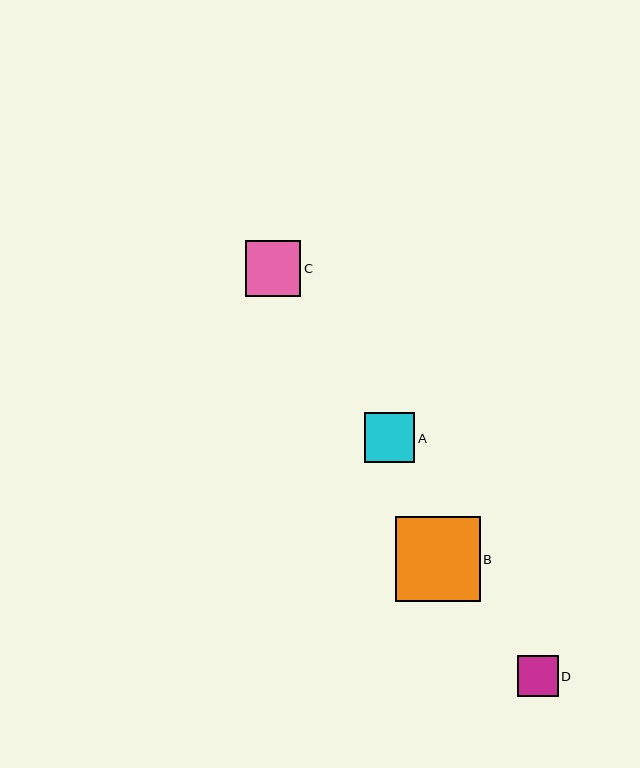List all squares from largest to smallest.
From largest to smallest: B, C, A, D.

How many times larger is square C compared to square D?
Square C is approximately 1.4 times the size of square D.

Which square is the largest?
Square B is the largest with a size of approximately 84 pixels.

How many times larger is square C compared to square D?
Square C is approximately 1.4 times the size of square D.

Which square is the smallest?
Square D is the smallest with a size of approximately 41 pixels.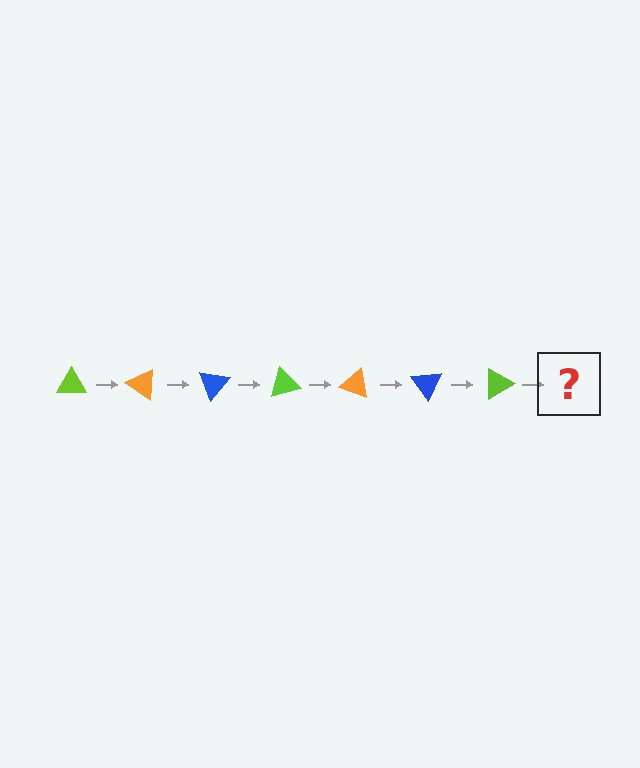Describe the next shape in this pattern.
It should be an orange triangle, rotated 245 degrees from the start.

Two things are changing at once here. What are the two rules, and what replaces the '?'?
The two rules are that it rotates 35 degrees each step and the color cycles through lime, orange, and blue. The '?' should be an orange triangle, rotated 245 degrees from the start.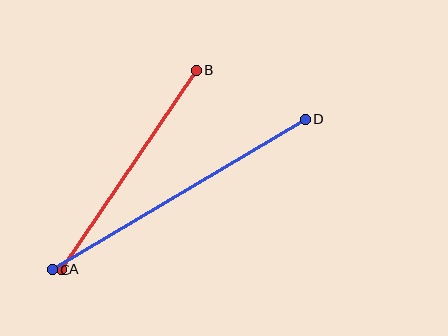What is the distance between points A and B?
The distance is approximately 240 pixels.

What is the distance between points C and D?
The distance is approximately 294 pixels.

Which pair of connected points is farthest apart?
Points C and D are farthest apart.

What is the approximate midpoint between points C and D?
The midpoint is at approximately (179, 194) pixels.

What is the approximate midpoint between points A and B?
The midpoint is at approximately (129, 170) pixels.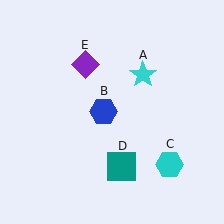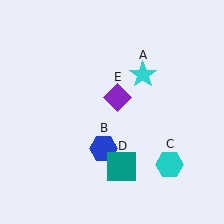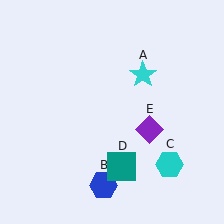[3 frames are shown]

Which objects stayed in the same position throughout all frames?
Cyan star (object A) and cyan hexagon (object C) and teal square (object D) remained stationary.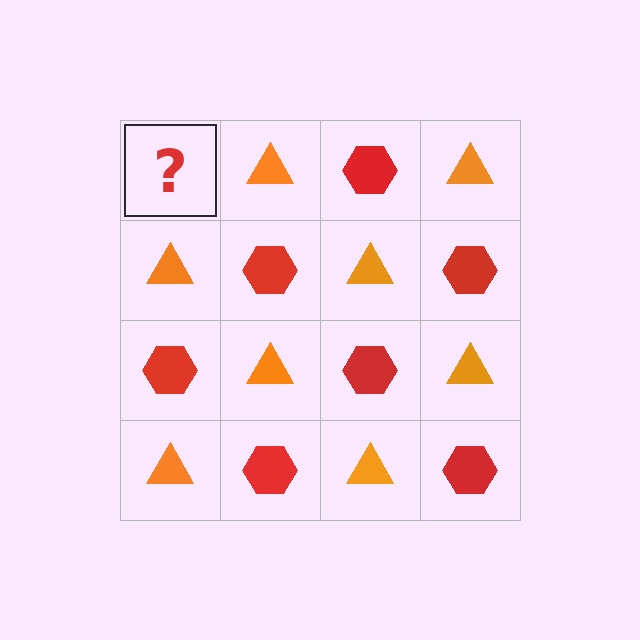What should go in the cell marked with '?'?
The missing cell should contain a red hexagon.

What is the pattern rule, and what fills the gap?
The rule is that it alternates red hexagon and orange triangle in a checkerboard pattern. The gap should be filled with a red hexagon.